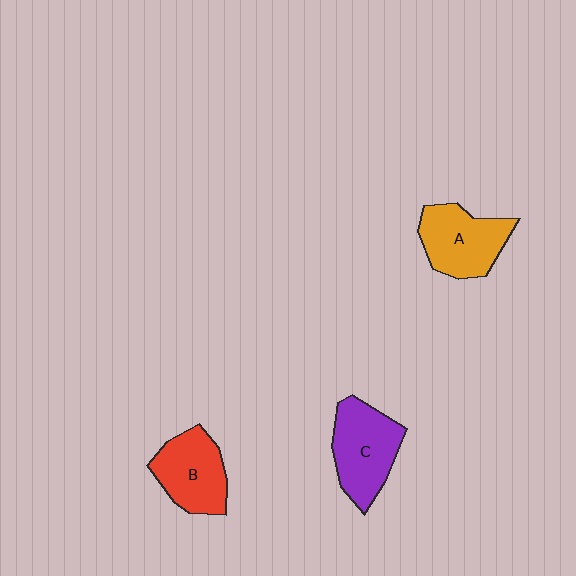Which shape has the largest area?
Shape C (purple).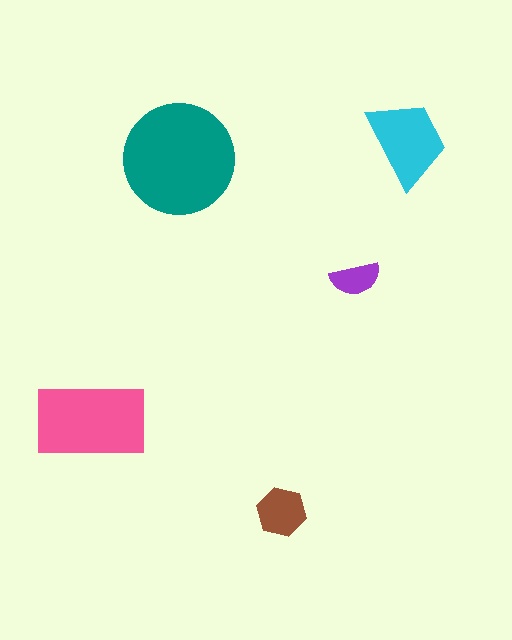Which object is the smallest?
The purple semicircle.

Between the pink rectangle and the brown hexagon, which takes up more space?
The pink rectangle.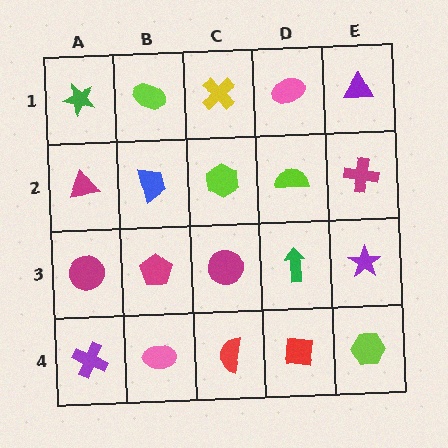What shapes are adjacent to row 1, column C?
A lime hexagon (row 2, column C), a lime ellipse (row 1, column B), a pink ellipse (row 1, column D).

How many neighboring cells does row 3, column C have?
4.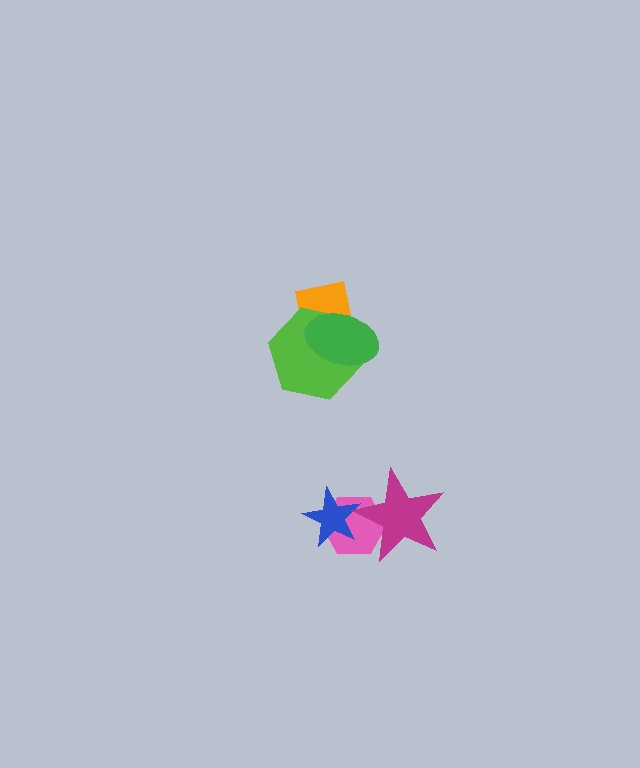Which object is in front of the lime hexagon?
The green ellipse is in front of the lime hexagon.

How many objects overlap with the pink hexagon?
2 objects overlap with the pink hexagon.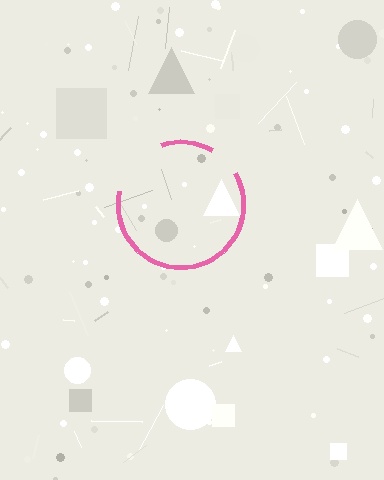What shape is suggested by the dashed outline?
The dashed outline suggests a circle.